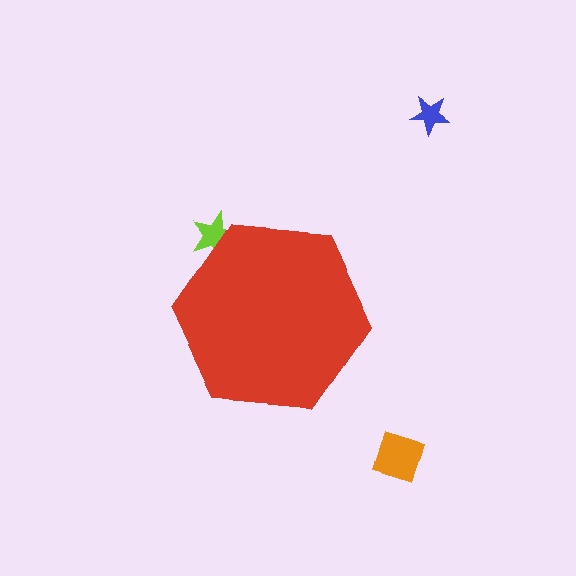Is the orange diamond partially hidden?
No, the orange diamond is fully visible.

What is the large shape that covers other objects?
A red hexagon.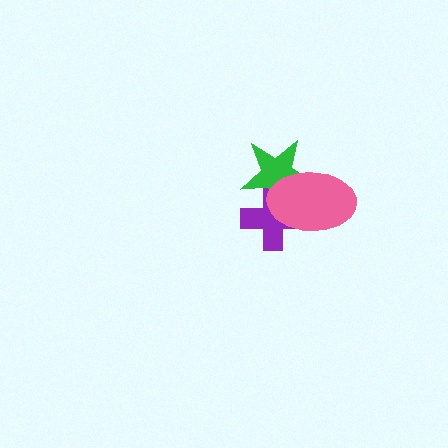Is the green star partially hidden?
Yes, it is partially covered by another shape.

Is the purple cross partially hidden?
Yes, it is partially covered by another shape.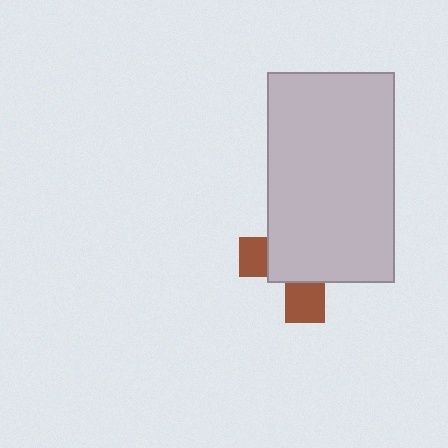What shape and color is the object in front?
The object in front is a light gray rectangle.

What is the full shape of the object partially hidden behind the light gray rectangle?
The partially hidden object is a brown cross.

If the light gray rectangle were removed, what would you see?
You would see the complete brown cross.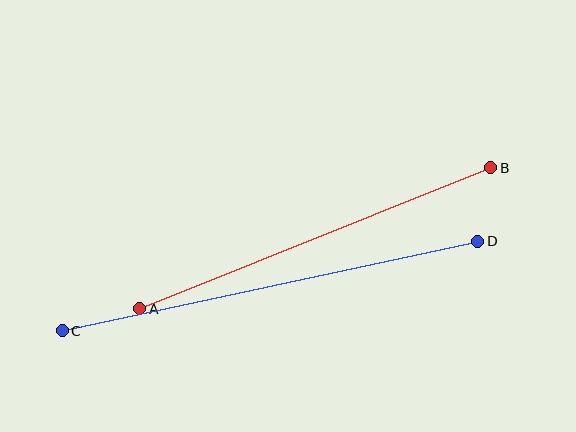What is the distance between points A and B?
The distance is approximately 378 pixels.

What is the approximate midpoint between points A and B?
The midpoint is at approximately (315, 238) pixels.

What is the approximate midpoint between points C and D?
The midpoint is at approximately (270, 286) pixels.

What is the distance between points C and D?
The distance is approximately 425 pixels.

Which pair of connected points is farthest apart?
Points C and D are farthest apart.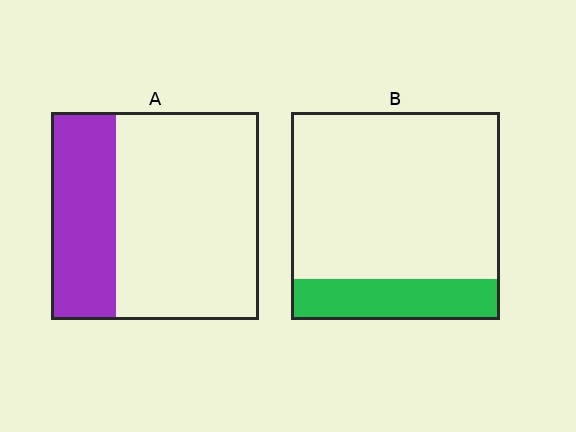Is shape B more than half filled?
No.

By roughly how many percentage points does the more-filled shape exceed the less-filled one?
By roughly 10 percentage points (A over B).